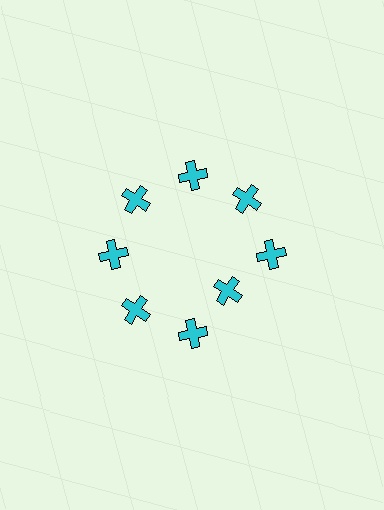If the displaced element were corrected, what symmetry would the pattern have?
It would have 8-fold rotational symmetry — the pattern would map onto itself every 45 degrees.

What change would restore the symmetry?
The symmetry would be restored by moving it outward, back onto the ring so that all 8 crosses sit at equal angles and equal distance from the center.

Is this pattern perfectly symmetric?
No. The 8 cyan crosses are arranged in a ring, but one element near the 4 o'clock position is pulled inward toward the center, breaking the 8-fold rotational symmetry.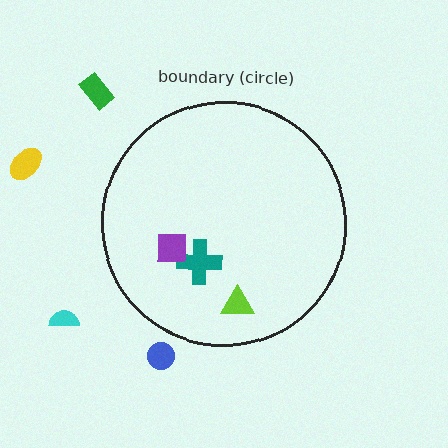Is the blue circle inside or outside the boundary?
Outside.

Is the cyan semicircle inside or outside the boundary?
Outside.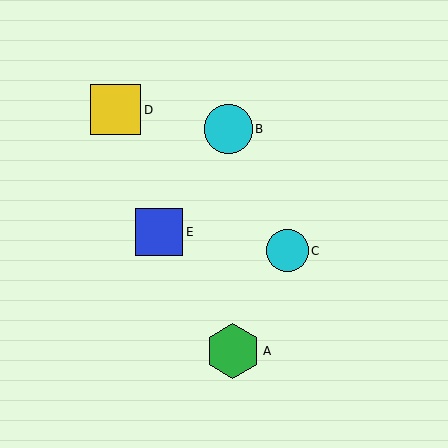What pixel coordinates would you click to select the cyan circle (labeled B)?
Click at (228, 129) to select the cyan circle B.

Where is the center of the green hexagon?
The center of the green hexagon is at (233, 351).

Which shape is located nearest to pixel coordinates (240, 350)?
The green hexagon (labeled A) at (233, 351) is nearest to that location.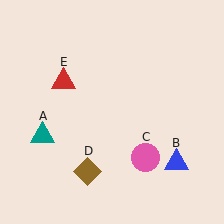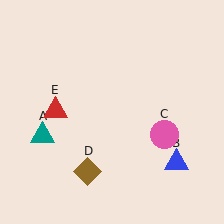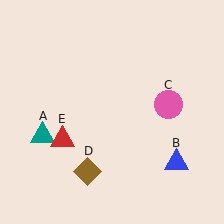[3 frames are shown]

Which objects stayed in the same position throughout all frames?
Teal triangle (object A) and blue triangle (object B) and brown diamond (object D) remained stationary.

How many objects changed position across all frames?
2 objects changed position: pink circle (object C), red triangle (object E).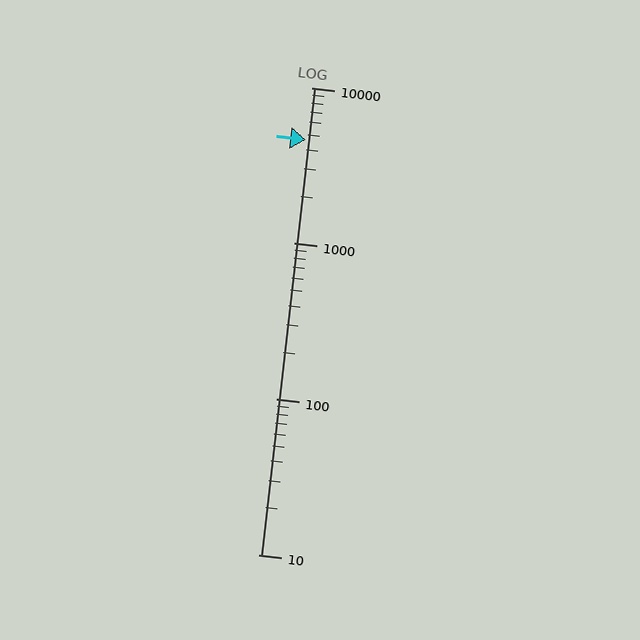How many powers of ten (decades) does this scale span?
The scale spans 3 decades, from 10 to 10000.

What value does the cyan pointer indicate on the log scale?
The pointer indicates approximately 4600.